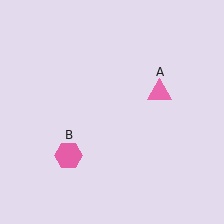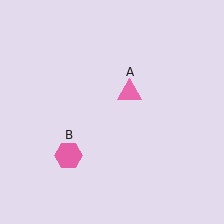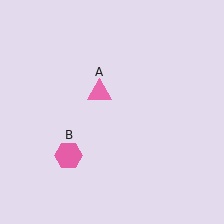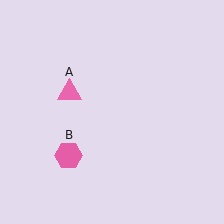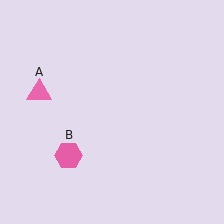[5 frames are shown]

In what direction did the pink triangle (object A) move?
The pink triangle (object A) moved left.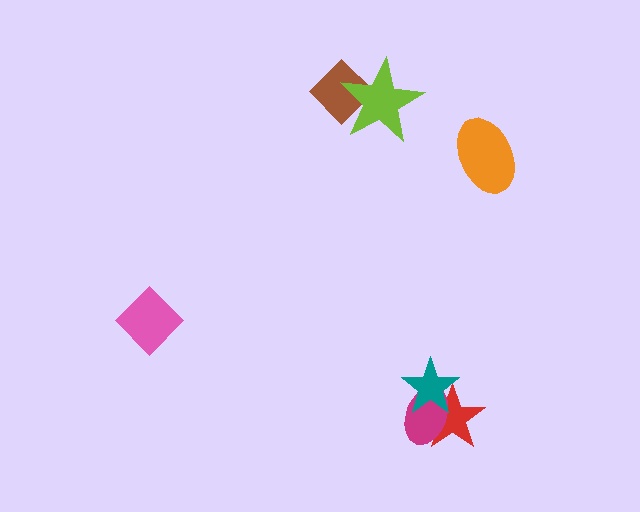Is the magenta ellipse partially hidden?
Yes, it is partially covered by another shape.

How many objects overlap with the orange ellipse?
0 objects overlap with the orange ellipse.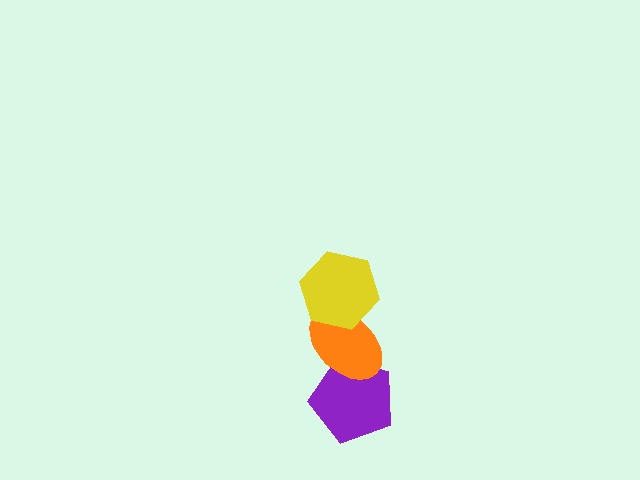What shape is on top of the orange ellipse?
The yellow hexagon is on top of the orange ellipse.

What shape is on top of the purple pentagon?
The orange ellipse is on top of the purple pentagon.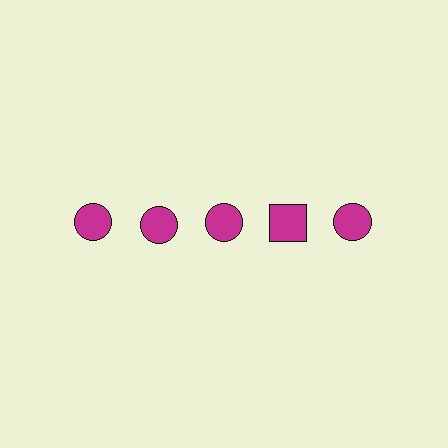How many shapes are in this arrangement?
There are 5 shapes arranged in a grid pattern.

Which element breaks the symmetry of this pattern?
The magenta square in the top row, second from right column breaks the symmetry. All other shapes are magenta circles.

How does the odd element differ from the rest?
It has a different shape: square instead of circle.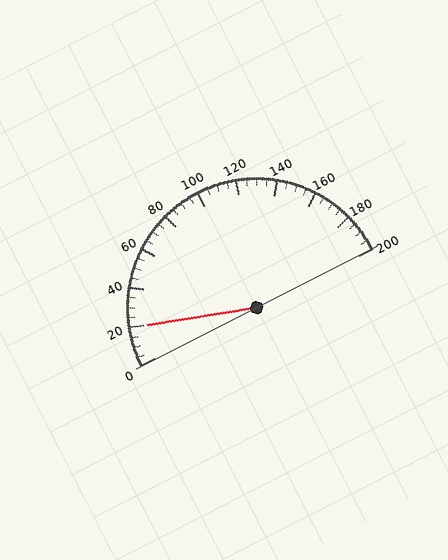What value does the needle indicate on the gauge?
The needle indicates approximately 20.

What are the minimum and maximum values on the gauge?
The gauge ranges from 0 to 200.